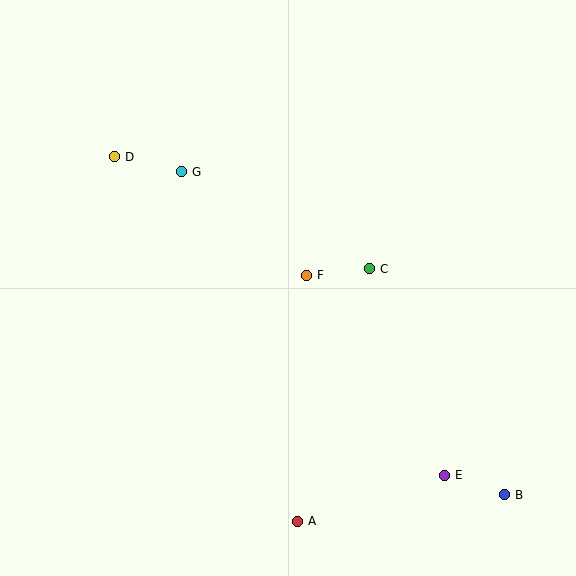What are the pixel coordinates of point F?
Point F is at (306, 275).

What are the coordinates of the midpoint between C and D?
The midpoint between C and D is at (242, 213).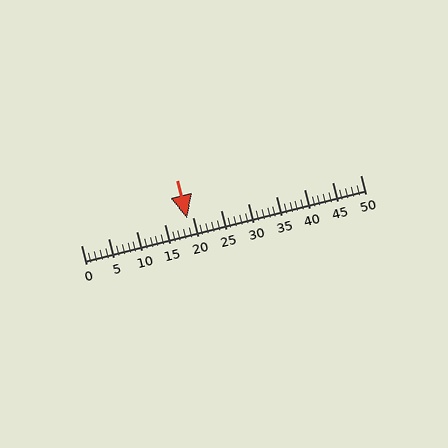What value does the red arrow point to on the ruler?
The red arrow points to approximately 19.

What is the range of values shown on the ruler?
The ruler shows values from 0 to 50.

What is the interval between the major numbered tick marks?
The major tick marks are spaced 5 units apart.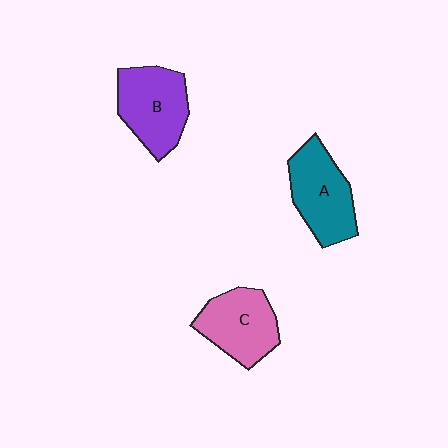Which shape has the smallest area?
Shape C (pink).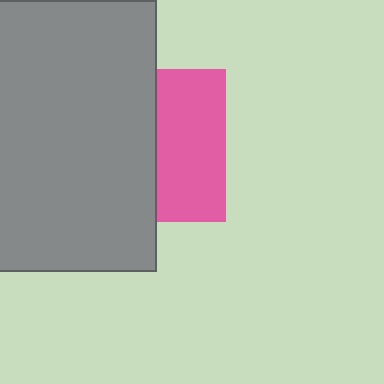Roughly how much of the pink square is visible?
A small part of it is visible (roughly 45%).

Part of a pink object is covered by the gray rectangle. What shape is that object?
It is a square.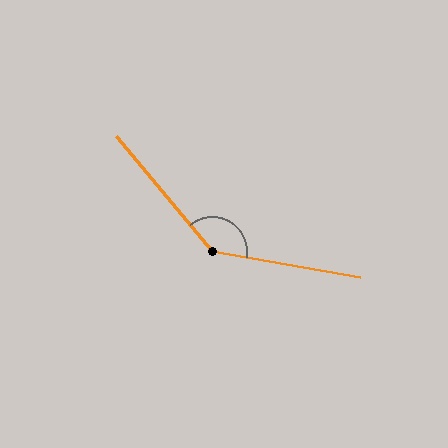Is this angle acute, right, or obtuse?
It is obtuse.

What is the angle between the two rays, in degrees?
Approximately 140 degrees.